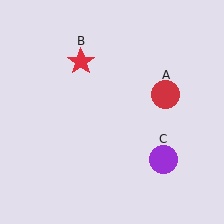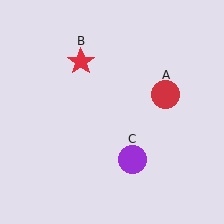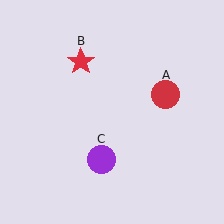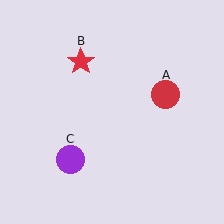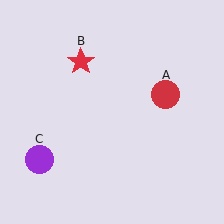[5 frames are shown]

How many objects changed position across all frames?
1 object changed position: purple circle (object C).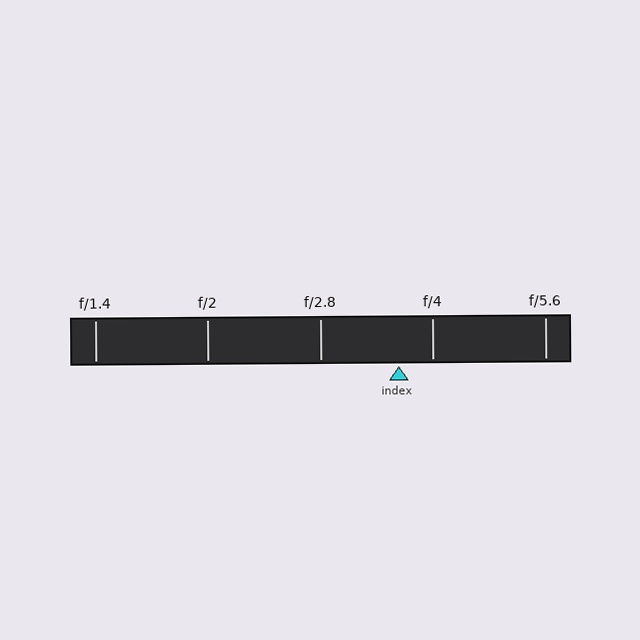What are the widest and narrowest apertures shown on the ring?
The widest aperture shown is f/1.4 and the narrowest is f/5.6.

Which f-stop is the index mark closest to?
The index mark is closest to f/4.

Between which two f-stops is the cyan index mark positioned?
The index mark is between f/2.8 and f/4.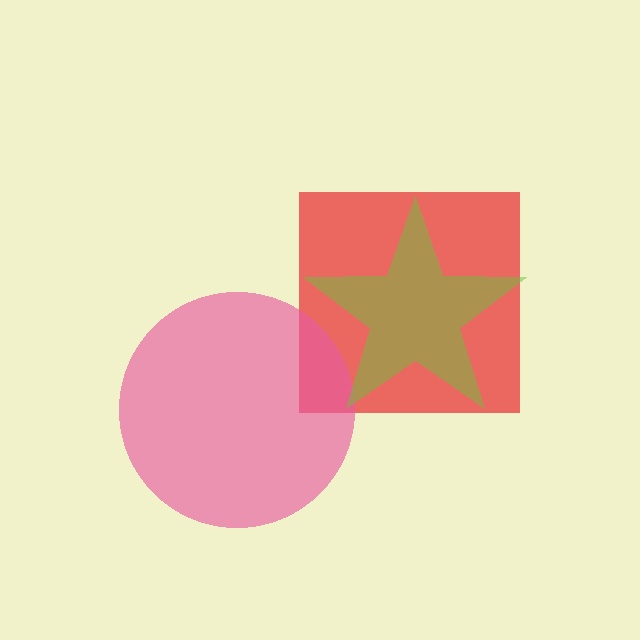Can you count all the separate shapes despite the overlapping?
Yes, there are 3 separate shapes.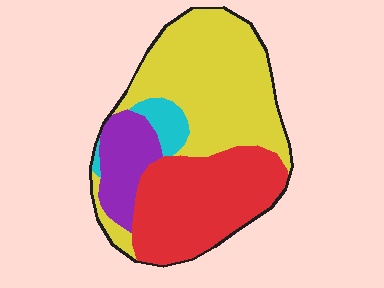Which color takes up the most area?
Yellow, at roughly 45%.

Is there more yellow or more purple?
Yellow.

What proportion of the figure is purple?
Purple covers 13% of the figure.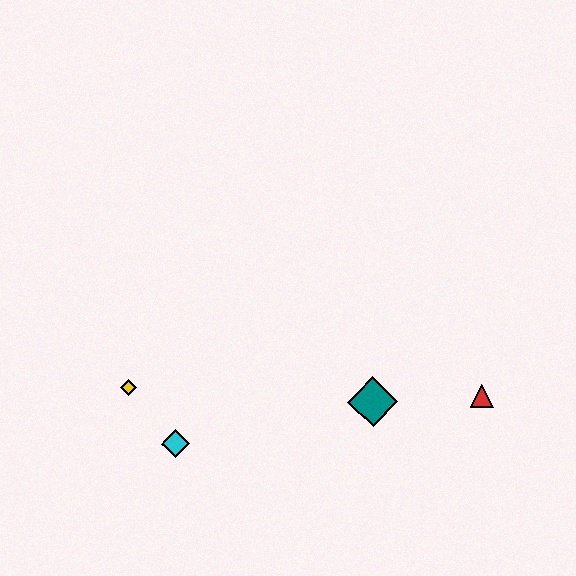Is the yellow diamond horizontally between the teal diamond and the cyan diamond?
No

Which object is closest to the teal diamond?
The red triangle is closest to the teal diamond.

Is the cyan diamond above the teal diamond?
No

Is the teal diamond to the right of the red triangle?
No